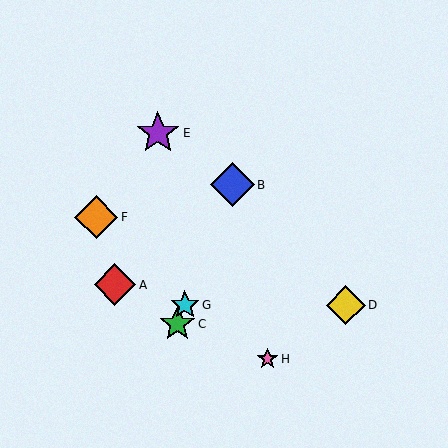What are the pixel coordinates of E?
Object E is at (158, 133).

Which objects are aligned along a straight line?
Objects B, C, G are aligned along a straight line.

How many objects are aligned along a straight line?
3 objects (B, C, G) are aligned along a straight line.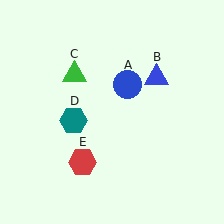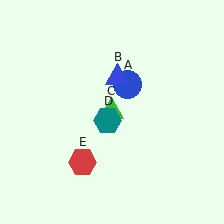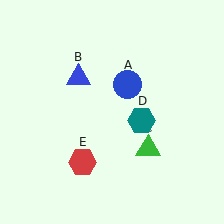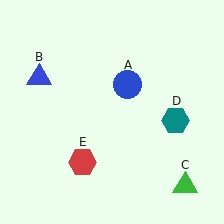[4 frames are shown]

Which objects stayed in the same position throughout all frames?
Blue circle (object A) and red hexagon (object E) remained stationary.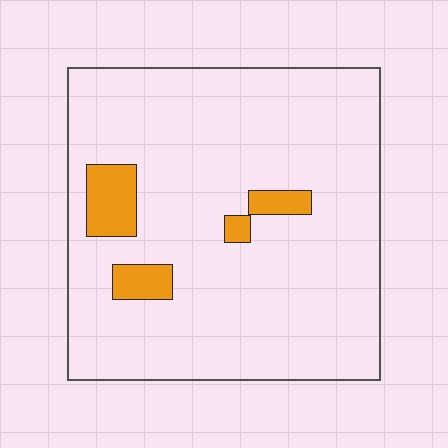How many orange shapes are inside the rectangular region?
4.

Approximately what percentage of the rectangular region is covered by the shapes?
Approximately 10%.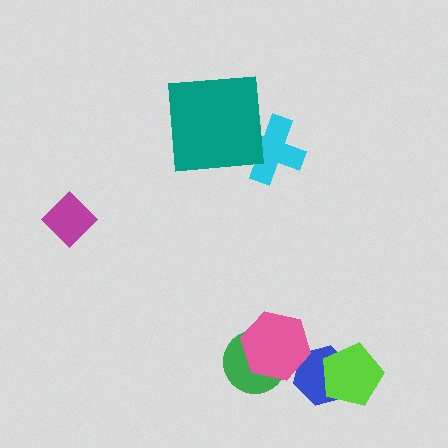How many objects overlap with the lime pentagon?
1 object overlaps with the lime pentagon.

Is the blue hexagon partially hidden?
Yes, it is partially covered by another shape.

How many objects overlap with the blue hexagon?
2 objects overlap with the blue hexagon.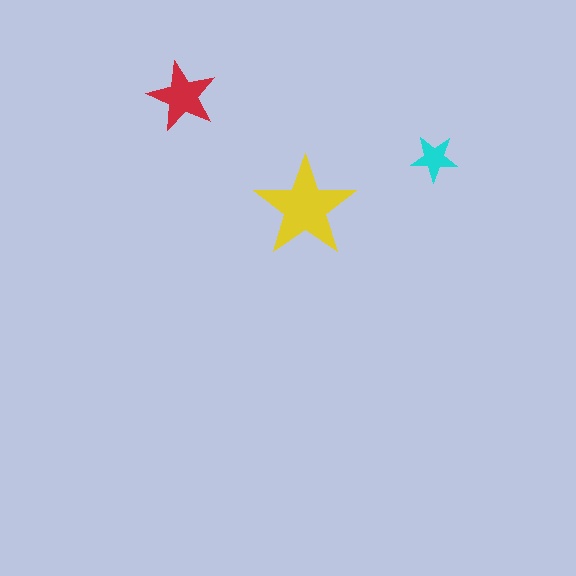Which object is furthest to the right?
The cyan star is rightmost.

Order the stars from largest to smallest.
the yellow one, the red one, the cyan one.